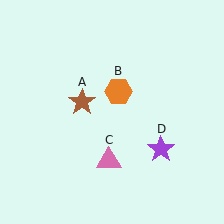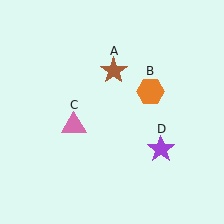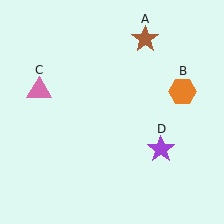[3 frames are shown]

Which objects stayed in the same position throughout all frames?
Purple star (object D) remained stationary.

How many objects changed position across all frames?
3 objects changed position: brown star (object A), orange hexagon (object B), pink triangle (object C).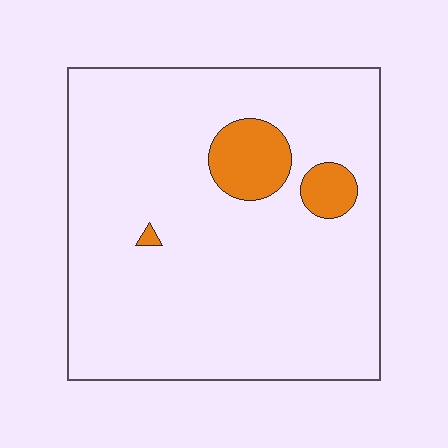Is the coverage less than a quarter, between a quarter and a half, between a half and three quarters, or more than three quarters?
Less than a quarter.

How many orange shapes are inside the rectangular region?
3.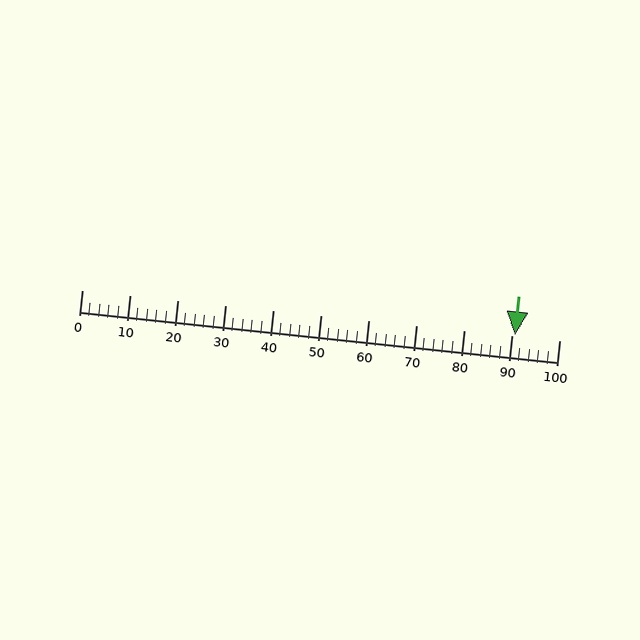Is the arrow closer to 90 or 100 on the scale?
The arrow is closer to 90.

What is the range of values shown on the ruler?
The ruler shows values from 0 to 100.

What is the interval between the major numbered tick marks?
The major tick marks are spaced 10 units apart.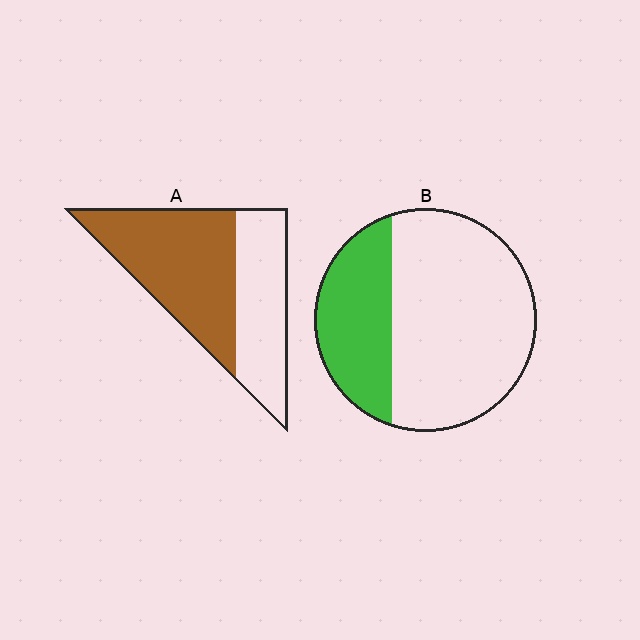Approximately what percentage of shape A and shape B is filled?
A is approximately 60% and B is approximately 30%.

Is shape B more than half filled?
No.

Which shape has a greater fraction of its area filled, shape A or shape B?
Shape A.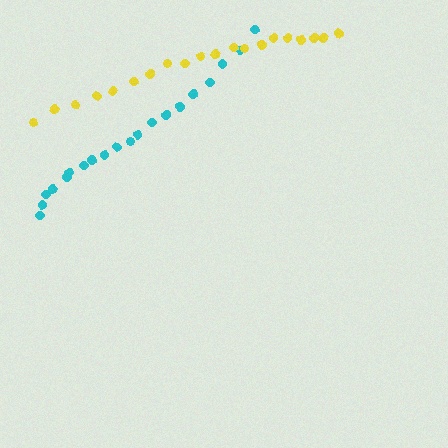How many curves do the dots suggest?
There are 2 distinct paths.